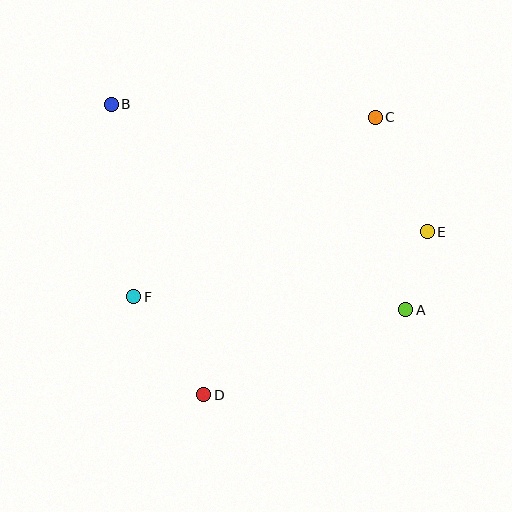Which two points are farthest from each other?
Points A and B are farthest from each other.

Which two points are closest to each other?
Points A and E are closest to each other.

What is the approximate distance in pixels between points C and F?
The distance between C and F is approximately 301 pixels.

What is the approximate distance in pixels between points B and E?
The distance between B and E is approximately 340 pixels.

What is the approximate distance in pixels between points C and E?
The distance between C and E is approximately 125 pixels.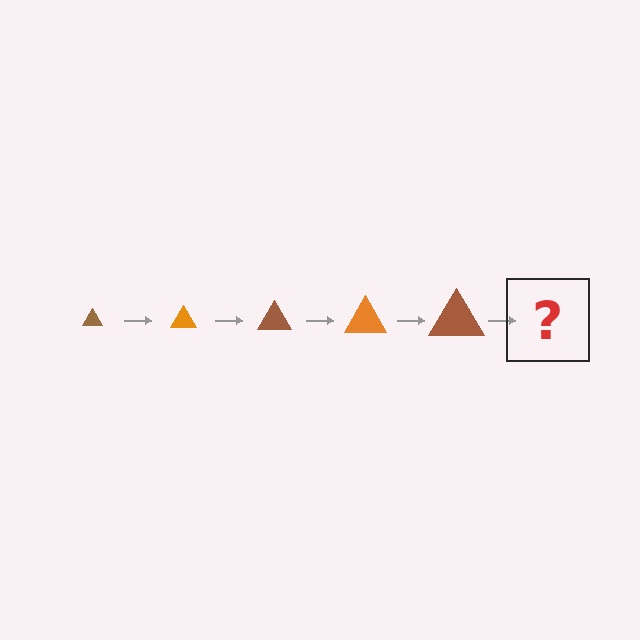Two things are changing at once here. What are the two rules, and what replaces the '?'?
The two rules are that the triangle grows larger each step and the color cycles through brown and orange. The '?' should be an orange triangle, larger than the previous one.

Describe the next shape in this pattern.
It should be an orange triangle, larger than the previous one.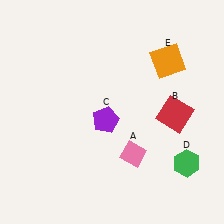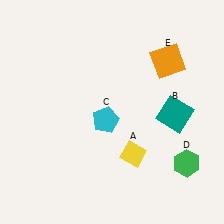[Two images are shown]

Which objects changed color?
A changed from pink to yellow. B changed from red to teal. C changed from purple to cyan.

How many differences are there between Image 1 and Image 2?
There are 3 differences between the two images.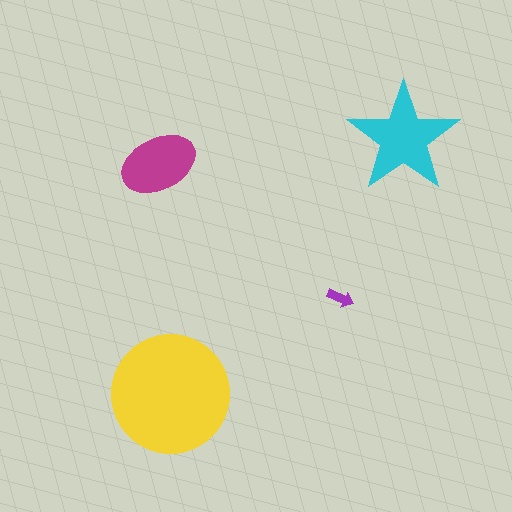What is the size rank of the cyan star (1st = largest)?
2nd.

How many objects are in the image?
There are 4 objects in the image.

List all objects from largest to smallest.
The yellow circle, the cyan star, the magenta ellipse, the purple arrow.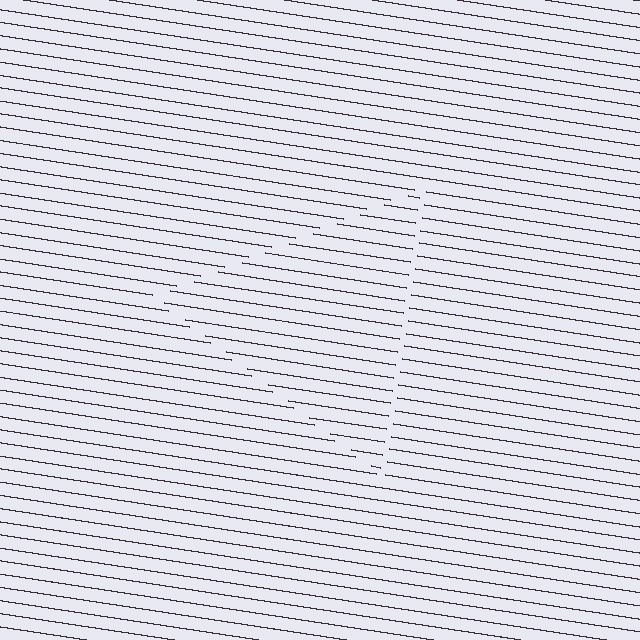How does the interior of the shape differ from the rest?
The interior of the shape contains the same grating, shifted by half a period — the contour is defined by the phase discontinuity where line-ends from the inner and outer gratings abut.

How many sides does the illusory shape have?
3 sides — the line-ends trace a triangle.